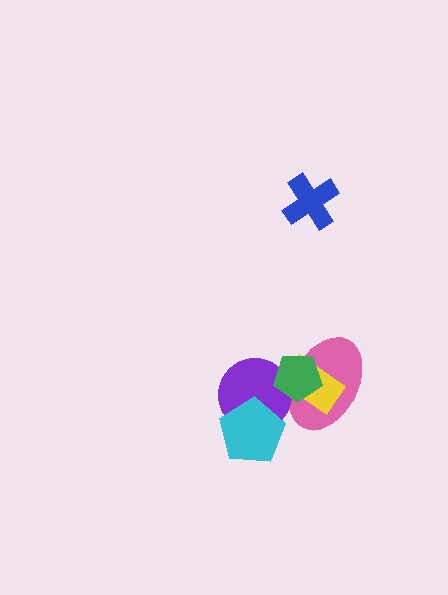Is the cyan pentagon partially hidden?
No, no other shape covers it.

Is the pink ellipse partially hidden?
Yes, it is partially covered by another shape.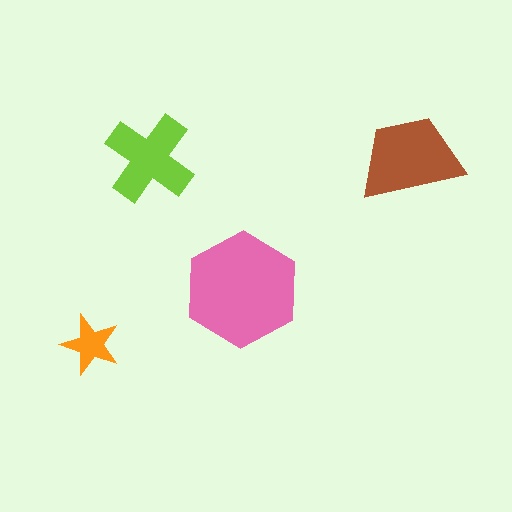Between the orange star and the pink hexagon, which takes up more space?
The pink hexagon.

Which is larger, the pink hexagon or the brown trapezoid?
The pink hexagon.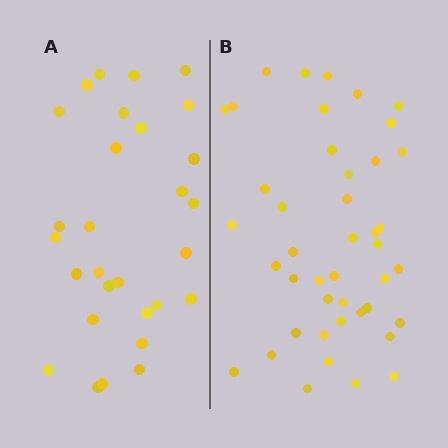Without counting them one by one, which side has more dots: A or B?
Region B (the right region) has more dots.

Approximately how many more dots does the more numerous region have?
Region B has approximately 15 more dots than region A.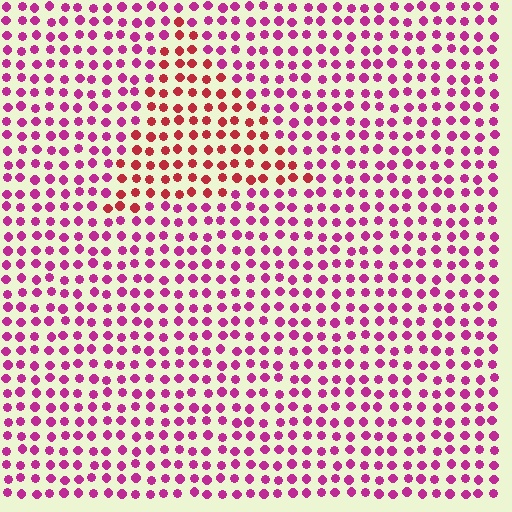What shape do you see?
I see a triangle.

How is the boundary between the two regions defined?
The boundary is defined purely by a slight shift in hue (about 37 degrees). Spacing, size, and orientation are identical on both sides.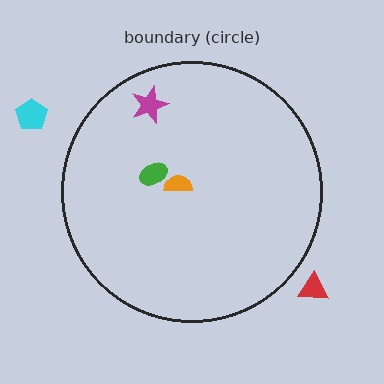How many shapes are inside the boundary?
3 inside, 2 outside.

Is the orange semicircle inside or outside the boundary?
Inside.